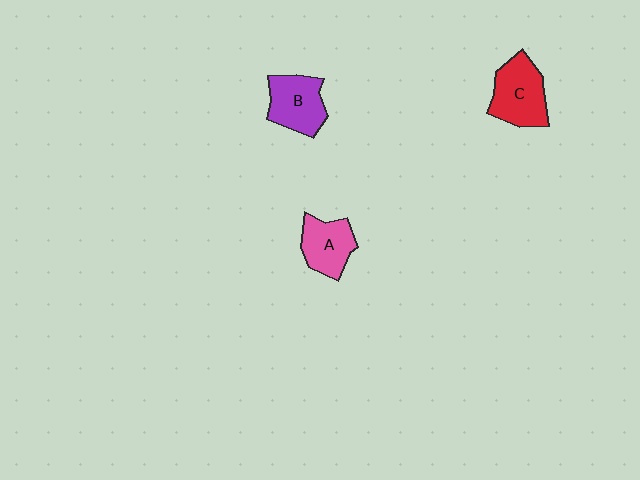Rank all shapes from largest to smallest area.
From largest to smallest: C (red), B (purple), A (pink).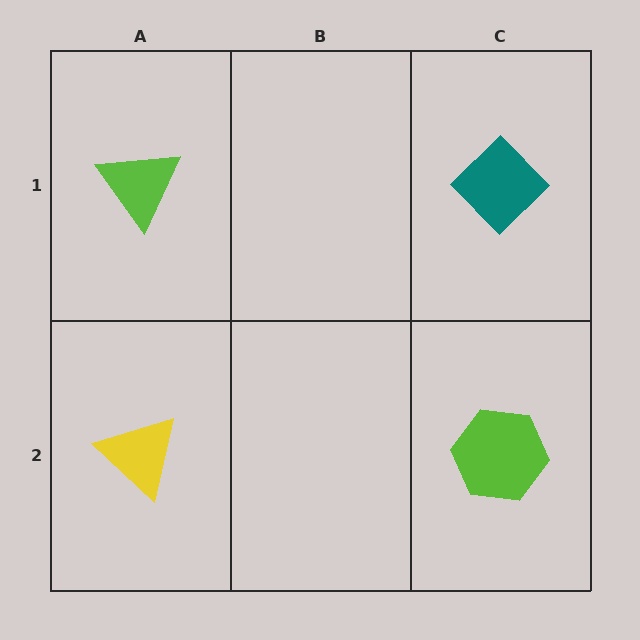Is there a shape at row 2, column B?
No, that cell is empty.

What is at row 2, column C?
A lime hexagon.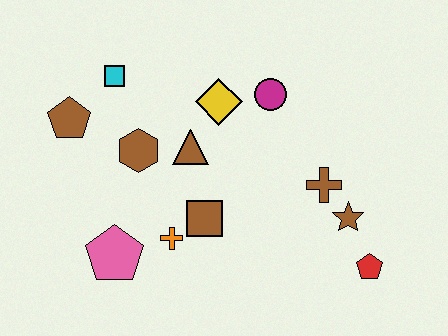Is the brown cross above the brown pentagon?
No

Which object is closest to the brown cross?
The brown star is closest to the brown cross.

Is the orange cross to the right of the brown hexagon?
Yes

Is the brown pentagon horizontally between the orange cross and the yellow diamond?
No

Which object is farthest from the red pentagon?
The brown pentagon is farthest from the red pentagon.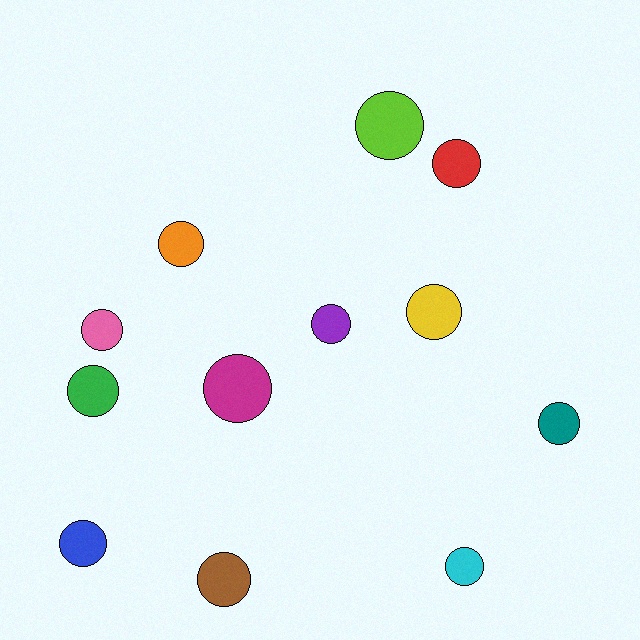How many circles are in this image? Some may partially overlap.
There are 12 circles.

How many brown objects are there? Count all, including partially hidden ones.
There is 1 brown object.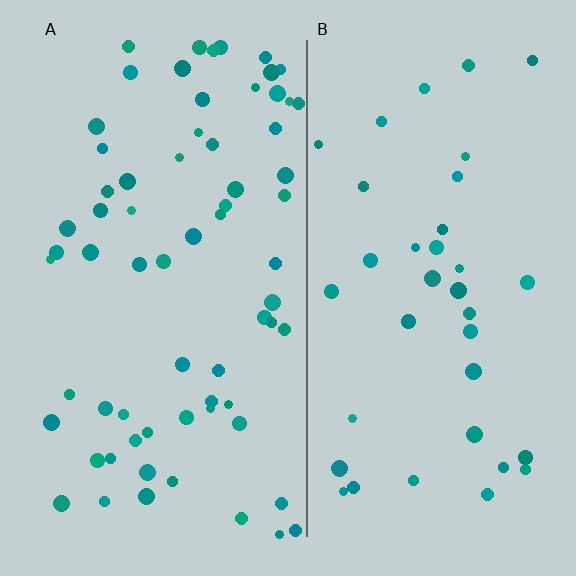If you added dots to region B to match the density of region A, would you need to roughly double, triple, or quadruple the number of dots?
Approximately double.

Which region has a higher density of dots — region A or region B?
A (the left).